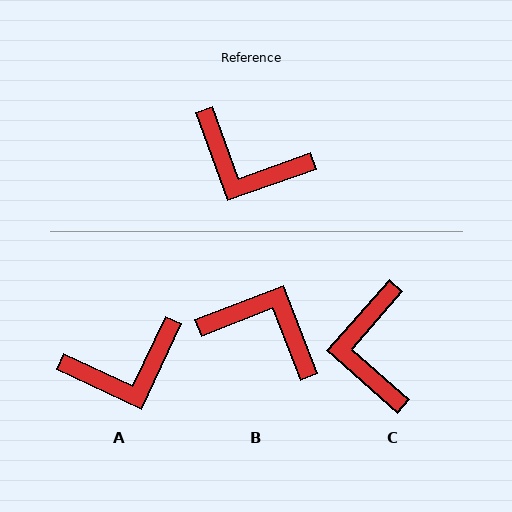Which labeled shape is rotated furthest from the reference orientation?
B, about 179 degrees away.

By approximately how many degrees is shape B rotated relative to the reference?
Approximately 179 degrees clockwise.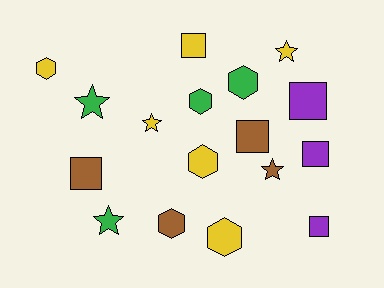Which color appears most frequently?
Yellow, with 6 objects.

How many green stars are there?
There are 2 green stars.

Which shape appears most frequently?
Square, with 6 objects.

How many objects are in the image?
There are 17 objects.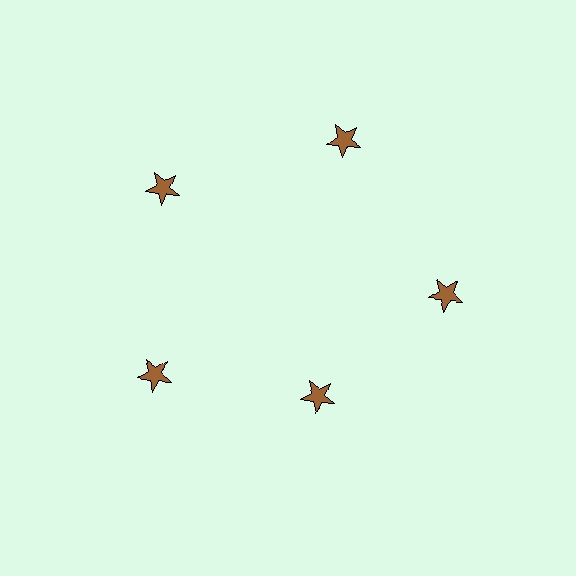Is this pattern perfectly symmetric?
No. The 5 brown stars are arranged in a ring, but one element near the 5 o'clock position is pulled inward toward the center, breaking the 5-fold rotational symmetry.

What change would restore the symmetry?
The symmetry would be restored by moving it outward, back onto the ring so that all 5 stars sit at equal angles and equal distance from the center.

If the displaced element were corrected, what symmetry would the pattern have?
It would have 5-fold rotational symmetry — the pattern would map onto itself every 72 degrees.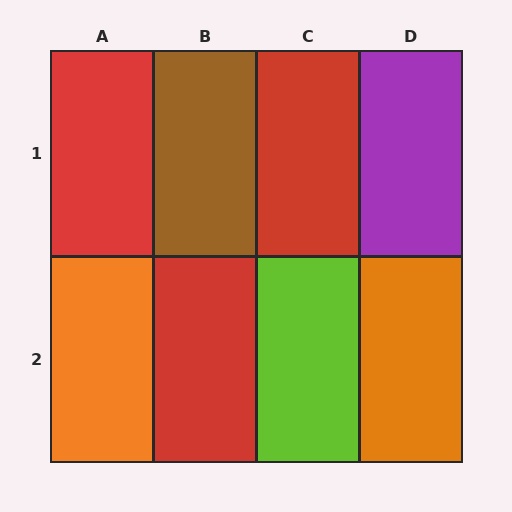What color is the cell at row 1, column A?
Red.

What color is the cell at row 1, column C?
Red.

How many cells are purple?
1 cell is purple.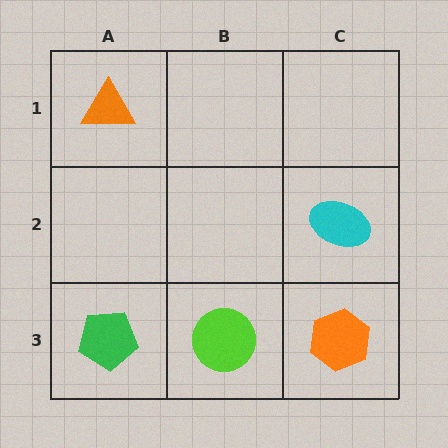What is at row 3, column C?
An orange hexagon.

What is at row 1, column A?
An orange triangle.